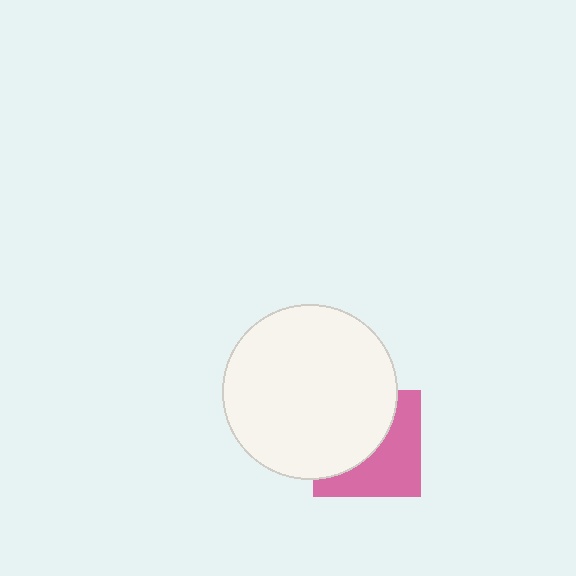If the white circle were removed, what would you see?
You would see the complete pink square.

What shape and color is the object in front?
The object in front is a white circle.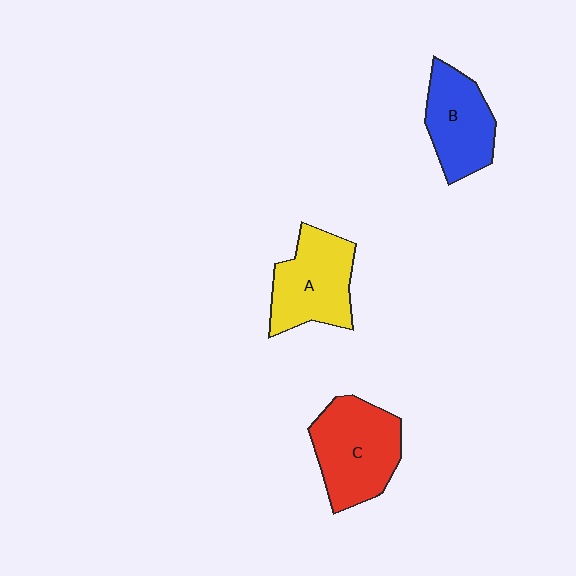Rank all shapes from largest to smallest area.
From largest to smallest: C (red), A (yellow), B (blue).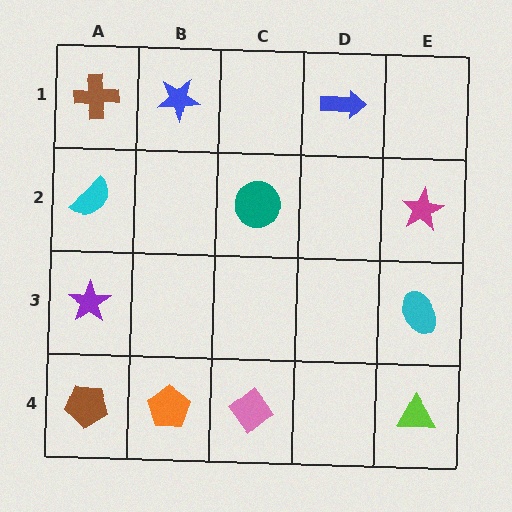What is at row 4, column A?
A brown pentagon.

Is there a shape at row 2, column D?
No, that cell is empty.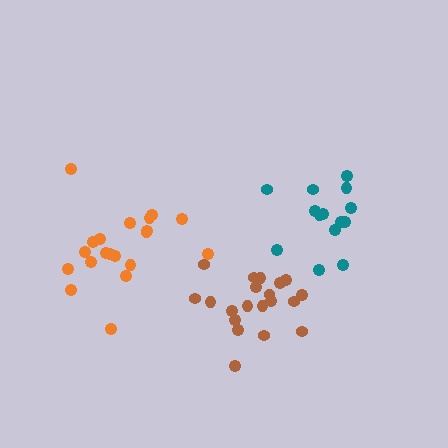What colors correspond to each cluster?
The clusters are colored: orange, teal, brown.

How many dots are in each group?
Group 1: 20 dots, Group 2: 14 dots, Group 3: 20 dots (54 total).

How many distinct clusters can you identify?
There are 3 distinct clusters.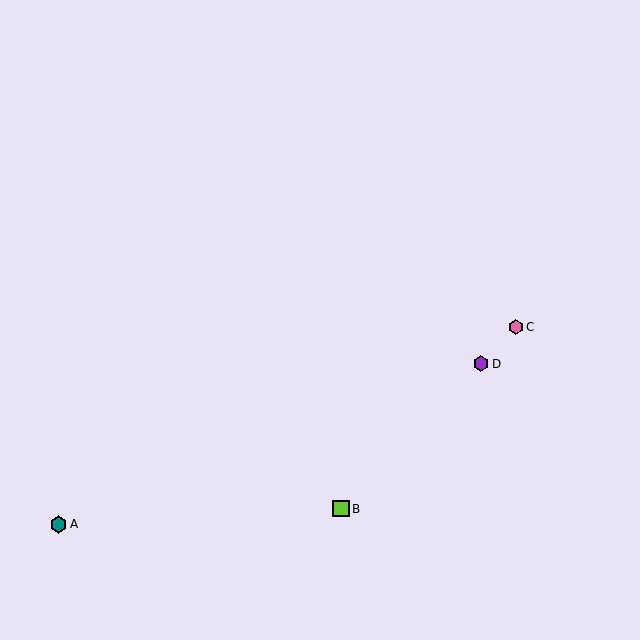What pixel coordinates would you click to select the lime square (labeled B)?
Click at (341, 509) to select the lime square B.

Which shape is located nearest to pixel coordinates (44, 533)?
The teal hexagon (labeled A) at (59, 524) is nearest to that location.